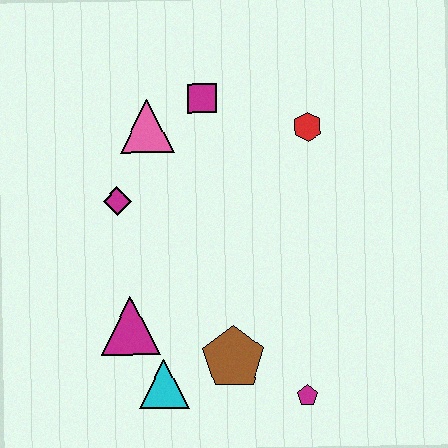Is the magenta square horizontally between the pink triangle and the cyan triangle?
No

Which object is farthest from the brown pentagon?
The magenta square is farthest from the brown pentagon.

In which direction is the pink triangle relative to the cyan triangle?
The pink triangle is above the cyan triangle.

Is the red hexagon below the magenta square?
Yes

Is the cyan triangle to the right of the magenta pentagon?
No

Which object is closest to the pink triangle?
The magenta square is closest to the pink triangle.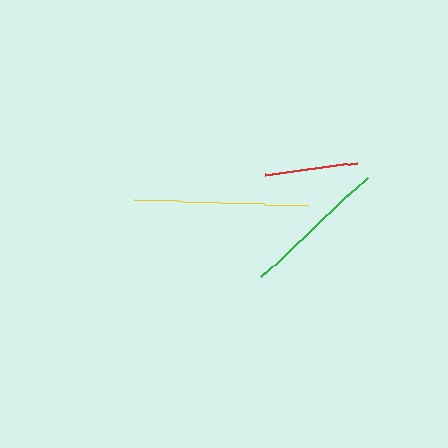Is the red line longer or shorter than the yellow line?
The yellow line is longer than the red line.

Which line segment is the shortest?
The red line is the shortest at approximately 93 pixels.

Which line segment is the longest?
The yellow line is the longest at approximately 173 pixels.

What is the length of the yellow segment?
The yellow segment is approximately 173 pixels long.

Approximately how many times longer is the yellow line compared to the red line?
The yellow line is approximately 1.9 times the length of the red line.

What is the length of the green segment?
The green segment is approximately 145 pixels long.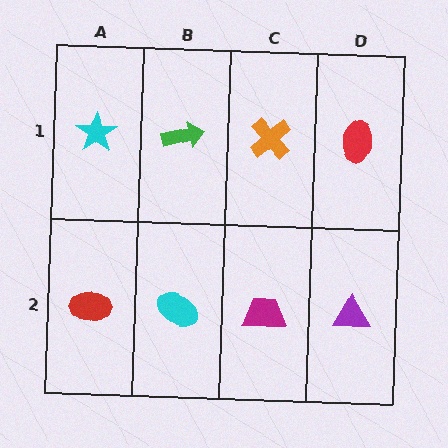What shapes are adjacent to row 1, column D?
A purple triangle (row 2, column D), an orange cross (row 1, column C).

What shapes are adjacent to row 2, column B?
A green arrow (row 1, column B), a red ellipse (row 2, column A), a magenta trapezoid (row 2, column C).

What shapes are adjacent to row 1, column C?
A magenta trapezoid (row 2, column C), a green arrow (row 1, column B), a red ellipse (row 1, column D).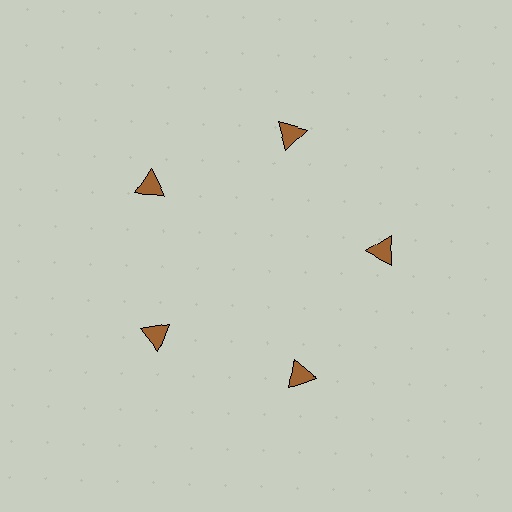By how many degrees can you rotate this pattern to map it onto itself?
The pattern maps onto itself every 72 degrees of rotation.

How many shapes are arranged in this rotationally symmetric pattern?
There are 5 shapes, arranged in 5 groups of 1.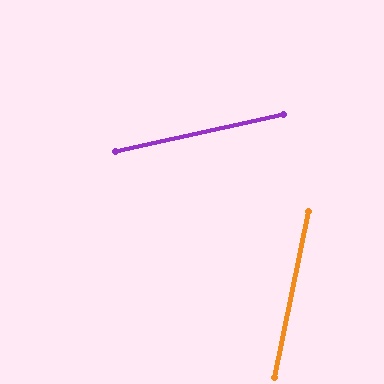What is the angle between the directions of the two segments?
Approximately 66 degrees.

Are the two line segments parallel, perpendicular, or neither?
Neither parallel nor perpendicular — they differ by about 66°.